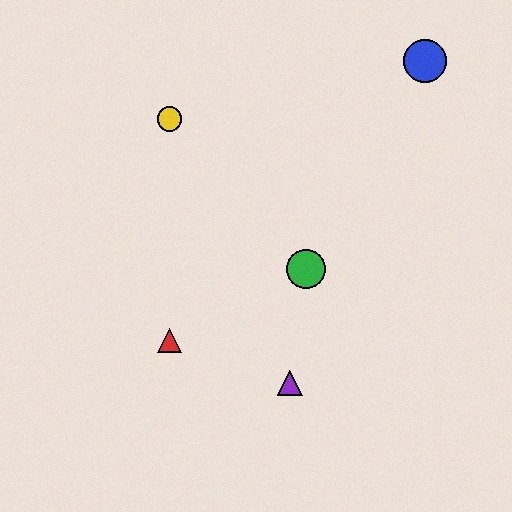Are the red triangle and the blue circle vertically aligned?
No, the red triangle is at x≈169 and the blue circle is at x≈425.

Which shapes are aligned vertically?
The red triangle, the yellow circle are aligned vertically.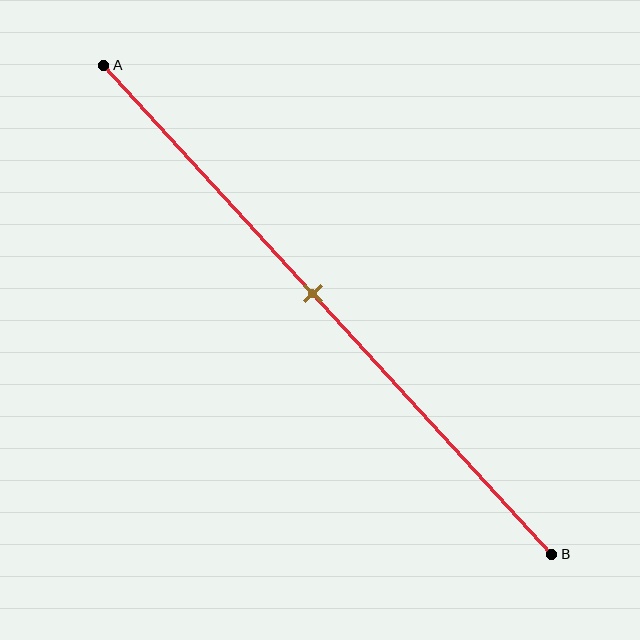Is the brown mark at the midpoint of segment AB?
No, the mark is at about 45% from A, not at the 50% midpoint.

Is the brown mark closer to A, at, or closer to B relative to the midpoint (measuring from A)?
The brown mark is closer to point A than the midpoint of segment AB.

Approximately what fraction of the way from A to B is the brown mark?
The brown mark is approximately 45% of the way from A to B.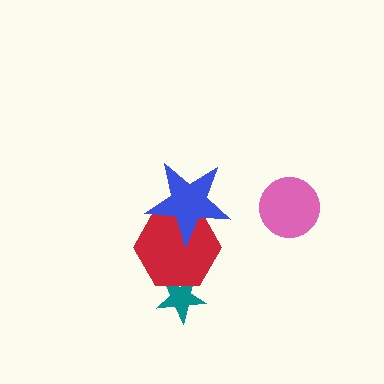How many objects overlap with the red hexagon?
2 objects overlap with the red hexagon.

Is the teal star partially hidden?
Yes, it is partially covered by another shape.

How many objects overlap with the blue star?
1 object overlaps with the blue star.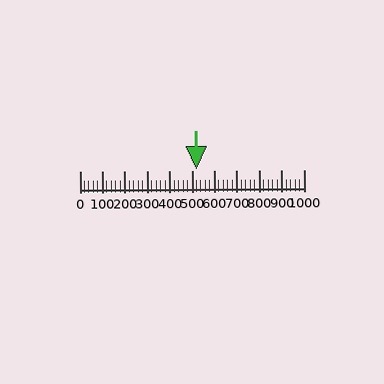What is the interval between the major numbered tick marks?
The major tick marks are spaced 100 units apart.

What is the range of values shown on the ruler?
The ruler shows values from 0 to 1000.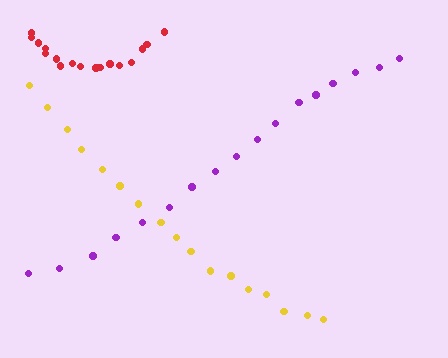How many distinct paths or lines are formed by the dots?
There are 3 distinct paths.